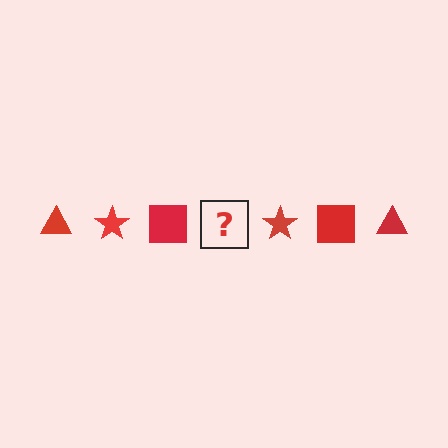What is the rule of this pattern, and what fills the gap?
The rule is that the pattern cycles through triangle, star, square shapes in red. The gap should be filled with a red triangle.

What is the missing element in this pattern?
The missing element is a red triangle.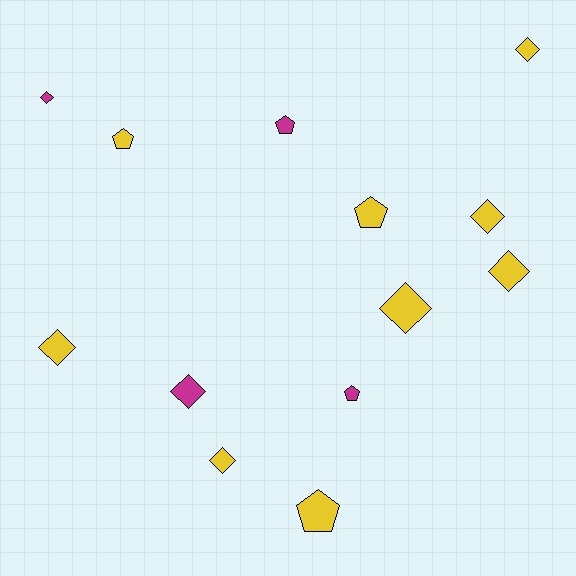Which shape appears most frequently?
Diamond, with 8 objects.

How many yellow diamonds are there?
There are 6 yellow diamonds.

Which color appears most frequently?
Yellow, with 9 objects.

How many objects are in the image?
There are 13 objects.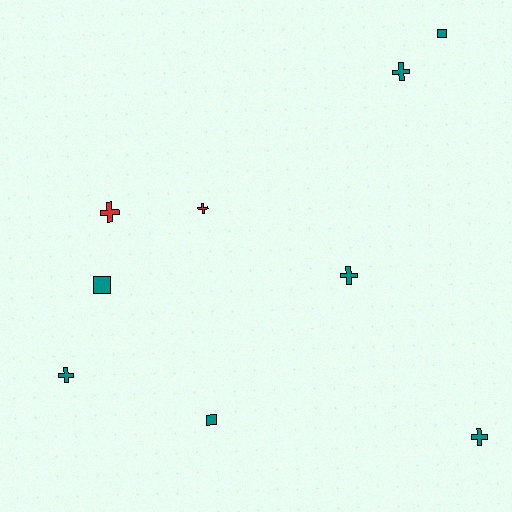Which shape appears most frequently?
Cross, with 6 objects.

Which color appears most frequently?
Teal, with 7 objects.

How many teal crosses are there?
There are 4 teal crosses.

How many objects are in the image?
There are 9 objects.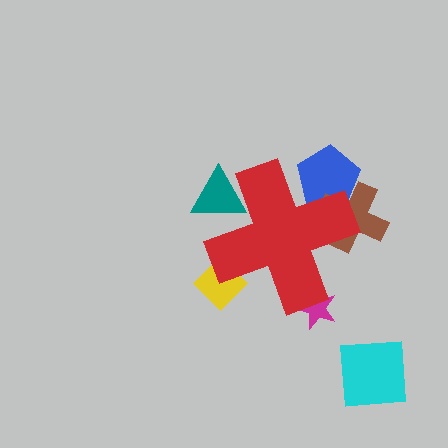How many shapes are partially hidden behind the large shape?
5 shapes are partially hidden.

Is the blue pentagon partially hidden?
Yes, the blue pentagon is partially hidden behind the red cross.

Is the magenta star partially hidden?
Yes, the magenta star is partially hidden behind the red cross.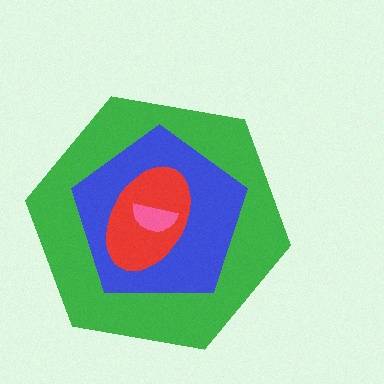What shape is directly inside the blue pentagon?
The red ellipse.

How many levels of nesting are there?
4.